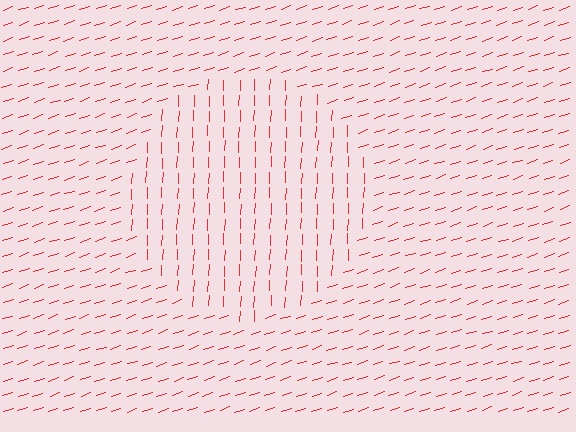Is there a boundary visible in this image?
Yes, there is a texture boundary formed by a change in line orientation.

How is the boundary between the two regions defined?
The boundary is defined purely by a change in line orientation (approximately 69 degrees difference). All lines are the same color and thickness.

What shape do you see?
I see a circle.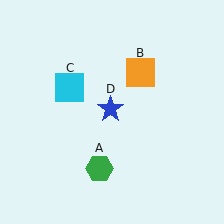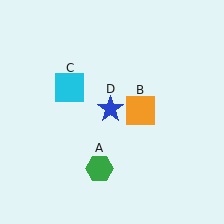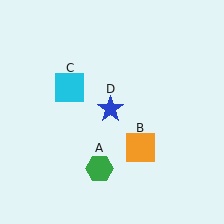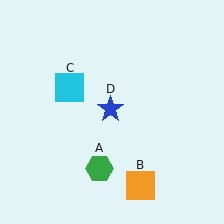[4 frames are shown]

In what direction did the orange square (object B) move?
The orange square (object B) moved down.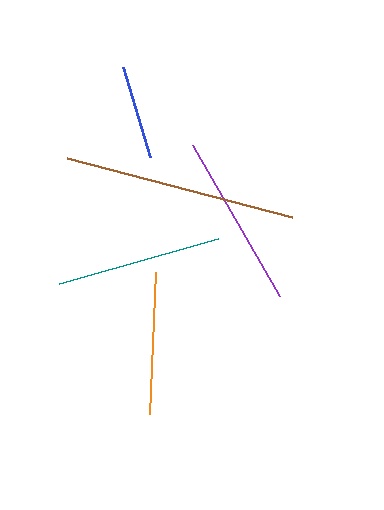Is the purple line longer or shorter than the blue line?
The purple line is longer than the blue line.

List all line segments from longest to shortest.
From longest to shortest: brown, purple, teal, orange, blue.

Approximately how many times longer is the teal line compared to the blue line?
The teal line is approximately 1.8 times the length of the blue line.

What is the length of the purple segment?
The purple segment is approximately 175 pixels long.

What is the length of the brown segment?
The brown segment is approximately 233 pixels long.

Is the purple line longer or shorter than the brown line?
The brown line is longer than the purple line.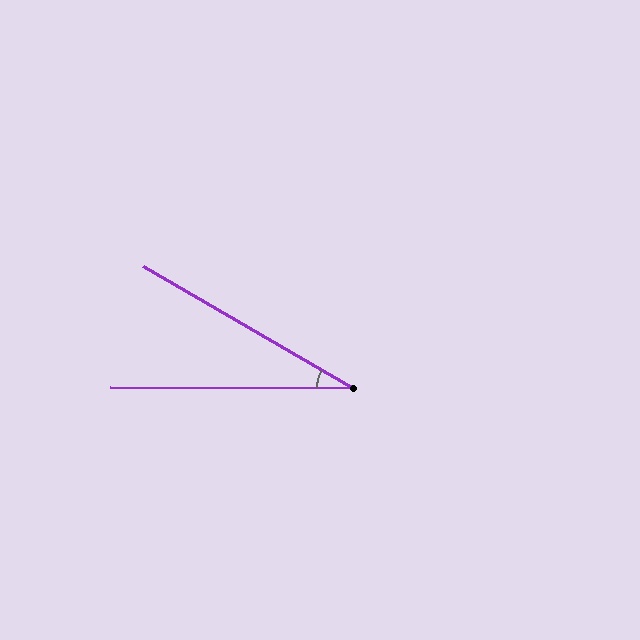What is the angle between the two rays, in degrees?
Approximately 30 degrees.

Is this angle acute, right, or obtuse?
It is acute.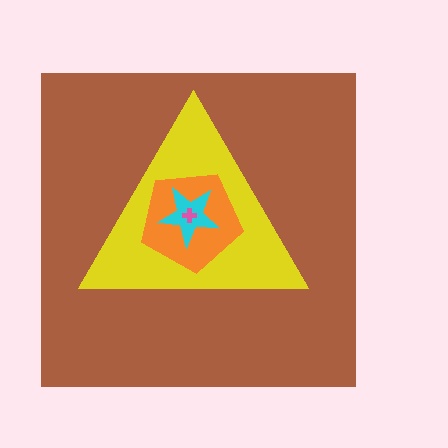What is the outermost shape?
The brown square.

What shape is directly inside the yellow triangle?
The orange pentagon.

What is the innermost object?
The pink cross.